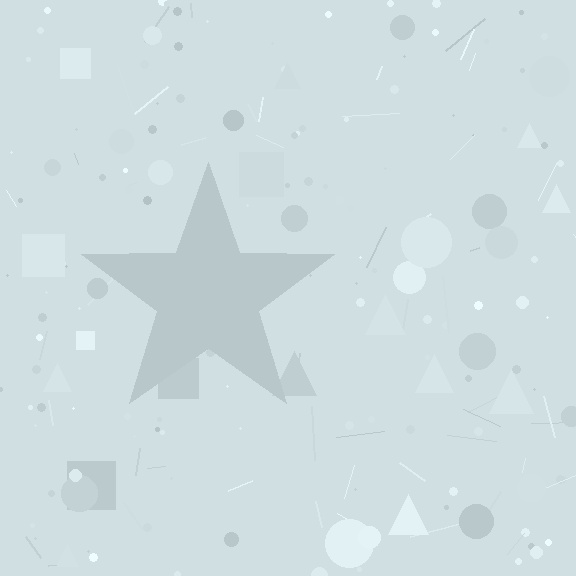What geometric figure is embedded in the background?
A star is embedded in the background.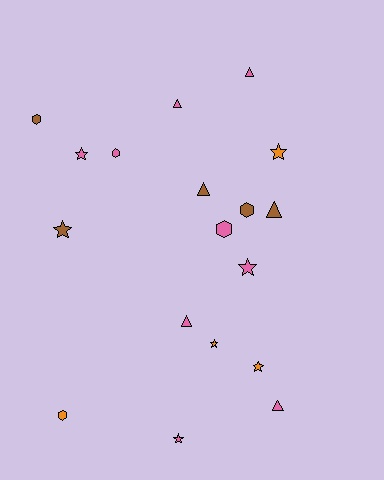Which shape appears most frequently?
Star, with 7 objects.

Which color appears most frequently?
Pink, with 9 objects.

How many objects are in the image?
There are 18 objects.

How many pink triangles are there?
There are 4 pink triangles.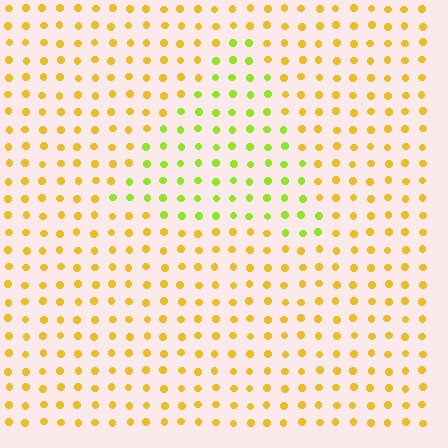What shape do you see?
I see a triangle.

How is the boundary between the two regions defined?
The boundary is defined purely by a slight shift in hue (about 40 degrees). Spacing, size, and orientation are identical on both sides.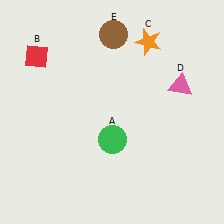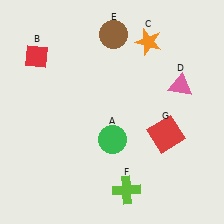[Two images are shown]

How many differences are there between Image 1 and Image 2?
There are 2 differences between the two images.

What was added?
A lime cross (F), a red square (G) were added in Image 2.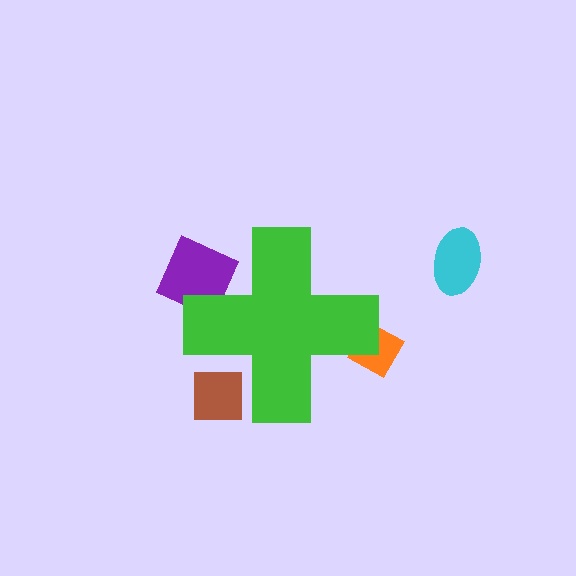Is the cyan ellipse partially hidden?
No, the cyan ellipse is fully visible.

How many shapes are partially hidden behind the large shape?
3 shapes are partially hidden.